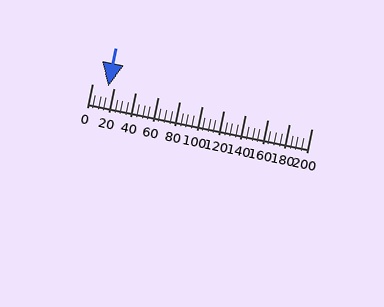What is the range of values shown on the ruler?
The ruler shows values from 0 to 200.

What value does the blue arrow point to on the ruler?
The blue arrow points to approximately 15.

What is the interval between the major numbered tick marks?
The major tick marks are spaced 20 units apart.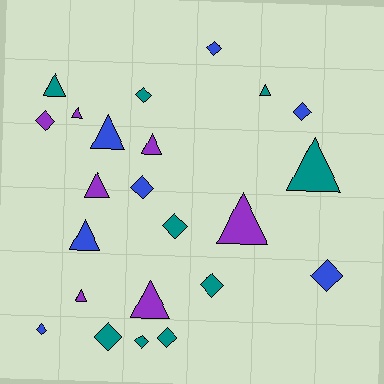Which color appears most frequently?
Teal, with 9 objects.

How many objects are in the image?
There are 23 objects.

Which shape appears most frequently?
Diamond, with 12 objects.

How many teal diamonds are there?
There are 6 teal diamonds.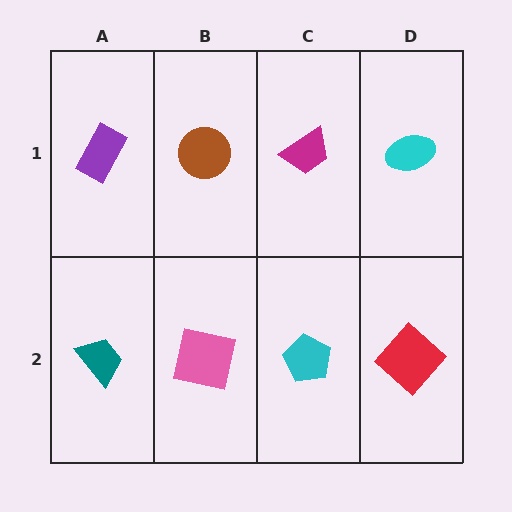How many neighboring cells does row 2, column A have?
2.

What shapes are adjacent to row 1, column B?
A pink square (row 2, column B), a purple rectangle (row 1, column A), a magenta trapezoid (row 1, column C).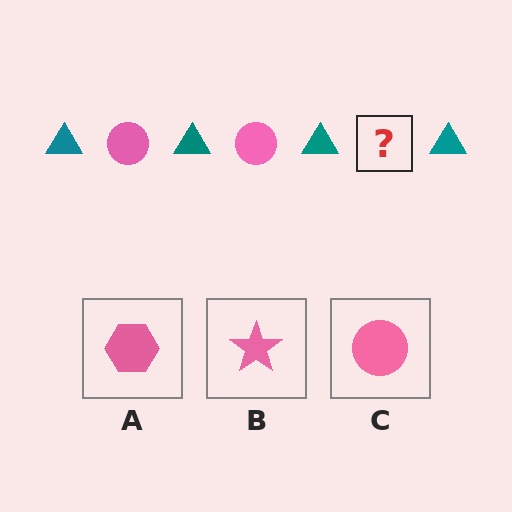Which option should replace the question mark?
Option C.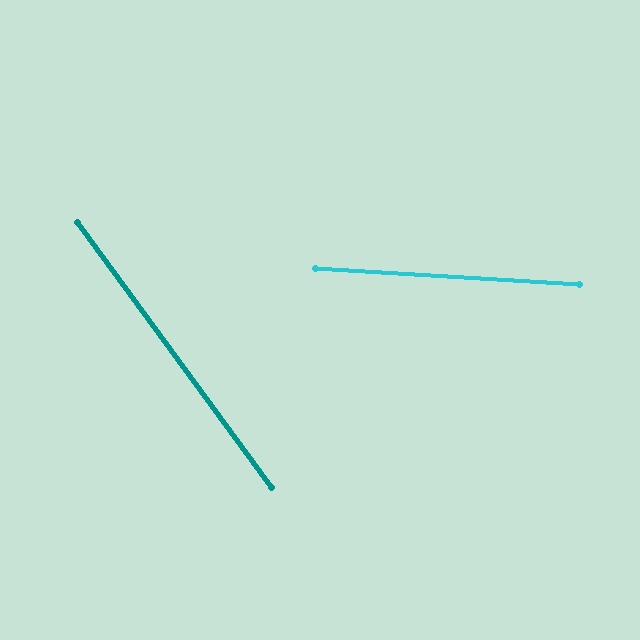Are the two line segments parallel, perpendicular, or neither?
Neither parallel nor perpendicular — they differ by about 50°.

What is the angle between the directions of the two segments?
Approximately 50 degrees.